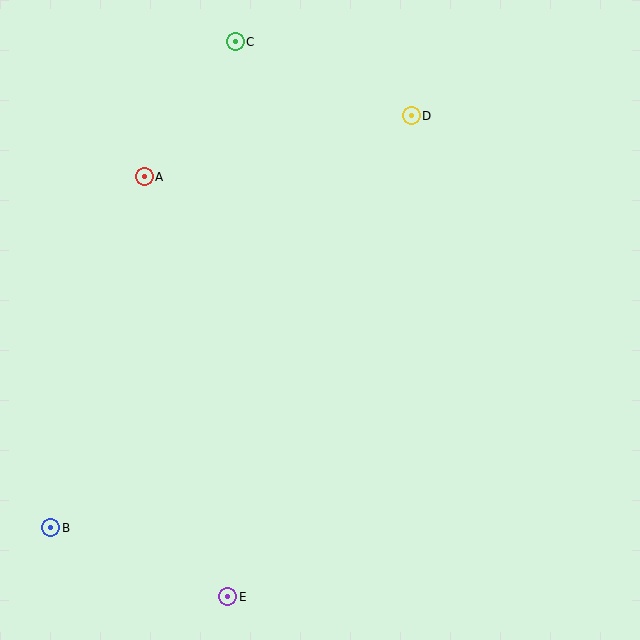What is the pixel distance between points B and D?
The distance between B and D is 547 pixels.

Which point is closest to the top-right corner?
Point D is closest to the top-right corner.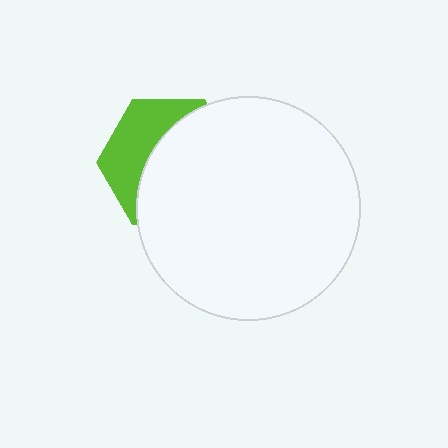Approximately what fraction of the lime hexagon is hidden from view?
Roughly 63% of the lime hexagon is hidden behind the white circle.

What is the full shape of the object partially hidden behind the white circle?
The partially hidden object is a lime hexagon.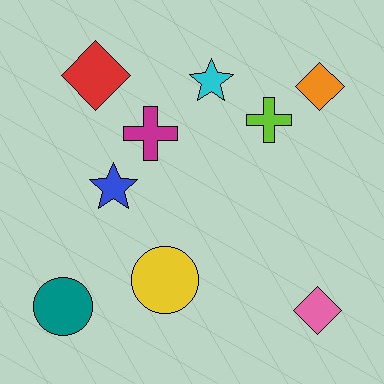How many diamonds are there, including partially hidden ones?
There are 3 diamonds.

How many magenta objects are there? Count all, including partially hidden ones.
There is 1 magenta object.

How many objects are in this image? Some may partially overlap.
There are 9 objects.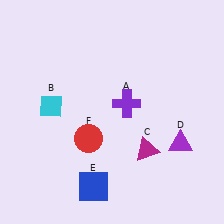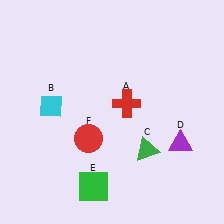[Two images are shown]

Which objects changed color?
A changed from purple to red. C changed from magenta to green. E changed from blue to green.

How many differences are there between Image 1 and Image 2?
There are 3 differences between the two images.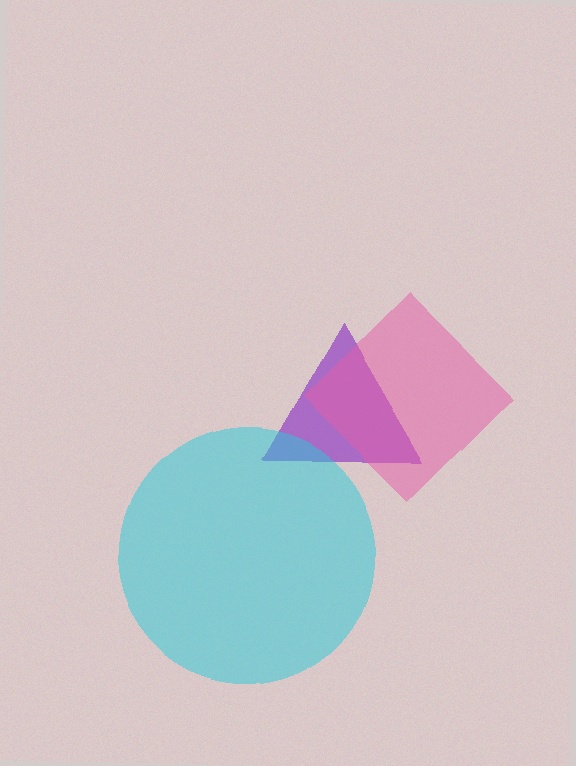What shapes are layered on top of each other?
The layered shapes are: a purple triangle, a pink diamond, a cyan circle.